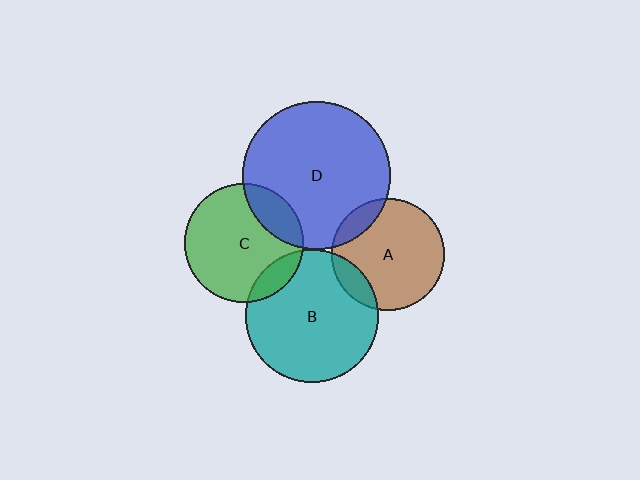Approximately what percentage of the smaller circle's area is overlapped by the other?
Approximately 10%.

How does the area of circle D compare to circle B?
Approximately 1.2 times.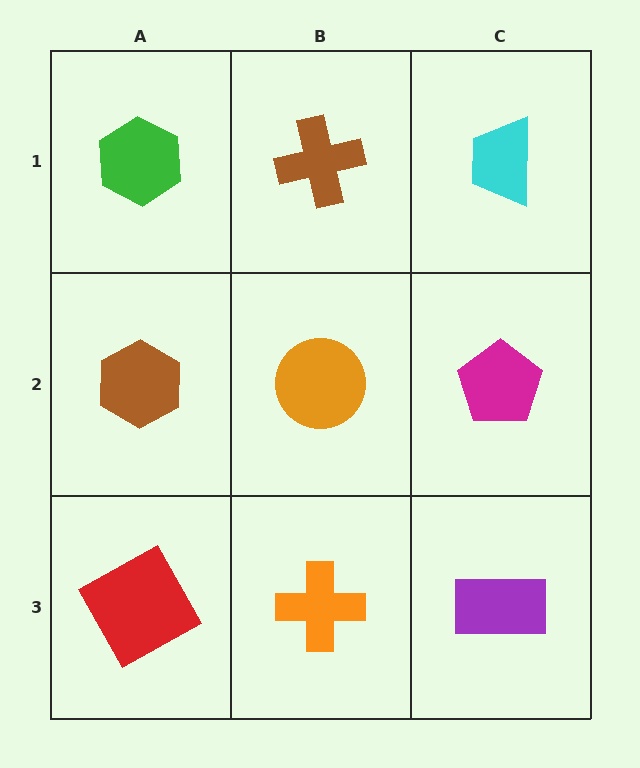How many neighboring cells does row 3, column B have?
3.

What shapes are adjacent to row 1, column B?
An orange circle (row 2, column B), a green hexagon (row 1, column A), a cyan trapezoid (row 1, column C).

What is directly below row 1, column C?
A magenta pentagon.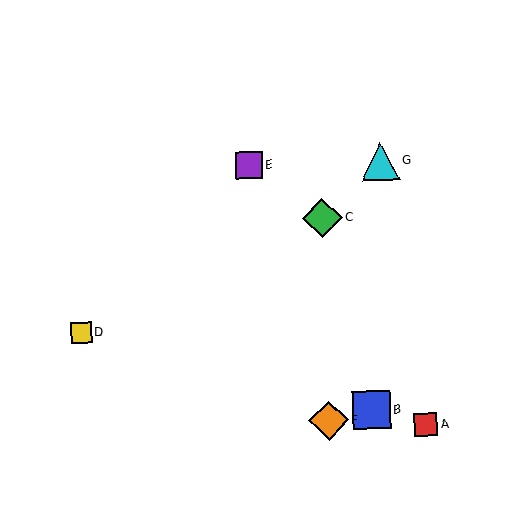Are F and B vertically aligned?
No, F is at x≈329 and B is at x≈371.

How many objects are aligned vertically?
2 objects (C, F) are aligned vertically.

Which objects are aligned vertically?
Objects C, F are aligned vertically.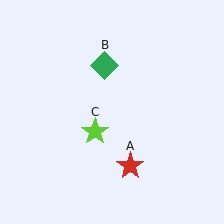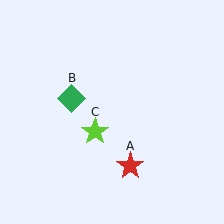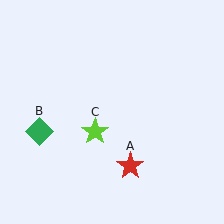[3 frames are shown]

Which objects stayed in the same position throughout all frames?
Red star (object A) and lime star (object C) remained stationary.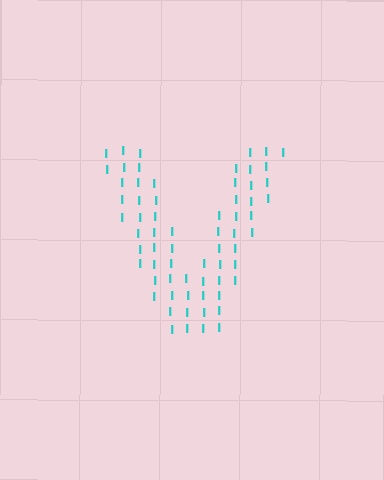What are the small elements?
The small elements are letter I's.